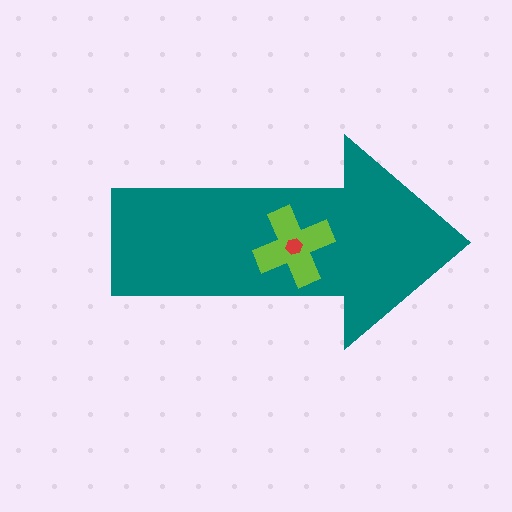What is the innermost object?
The red hexagon.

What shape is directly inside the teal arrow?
The lime cross.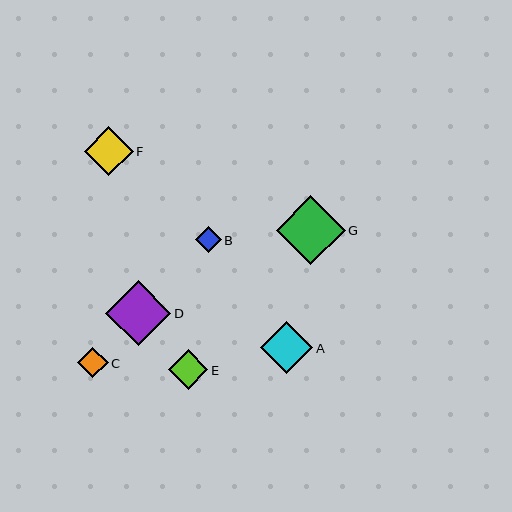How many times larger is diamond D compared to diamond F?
Diamond D is approximately 1.3 times the size of diamond F.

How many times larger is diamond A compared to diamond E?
Diamond A is approximately 1.3 times the size of diamond E.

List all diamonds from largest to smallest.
From largest to smallest: G, D, A, F, E, C, B.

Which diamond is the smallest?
Diamond B is the smallest with a size of approximately 26 pixels.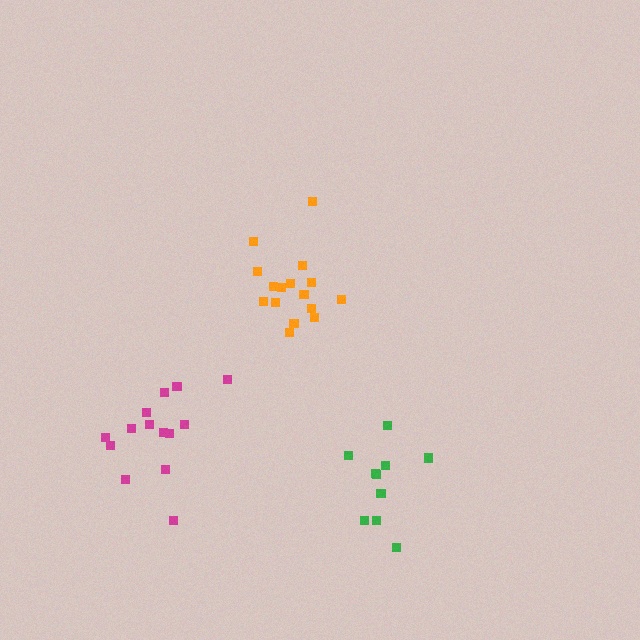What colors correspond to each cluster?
The clusters are colored: green, magenta, orange.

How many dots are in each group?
Group 1: 11 dots, Group 2: 14 dots, Group 3: 16 dots (41 total).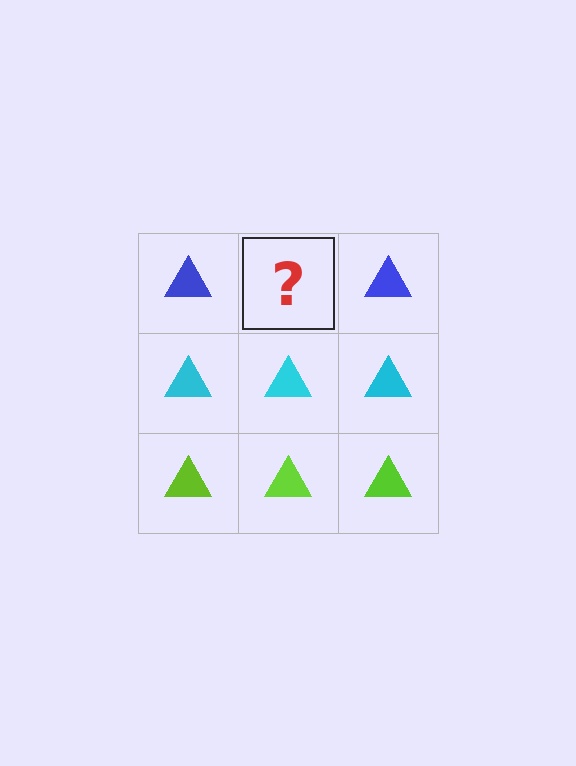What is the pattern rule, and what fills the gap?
The rule is that each row has a consistent color. The gap should be filled with a blue triangle.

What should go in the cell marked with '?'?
The missing cell should contain a blue triangle.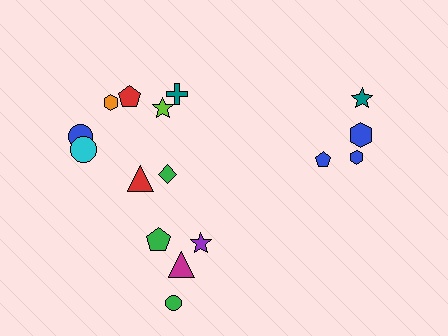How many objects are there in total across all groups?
There are 16 objects.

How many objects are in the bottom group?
There are 5 objects.